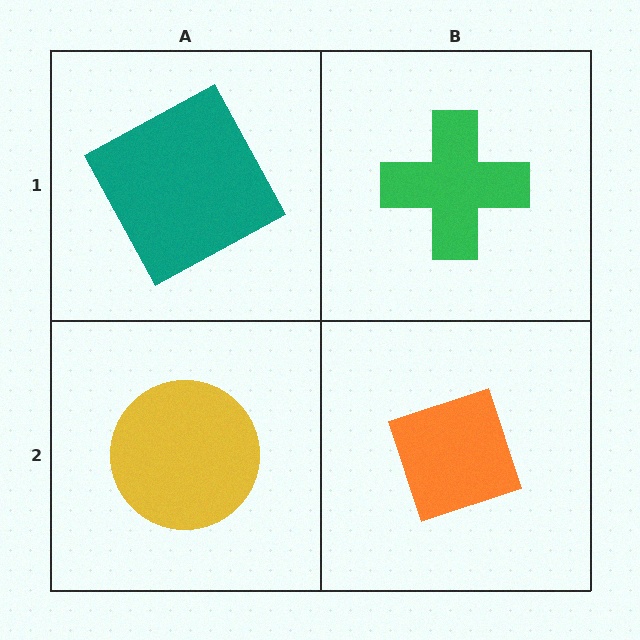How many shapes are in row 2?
2 shapes.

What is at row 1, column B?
A green cross.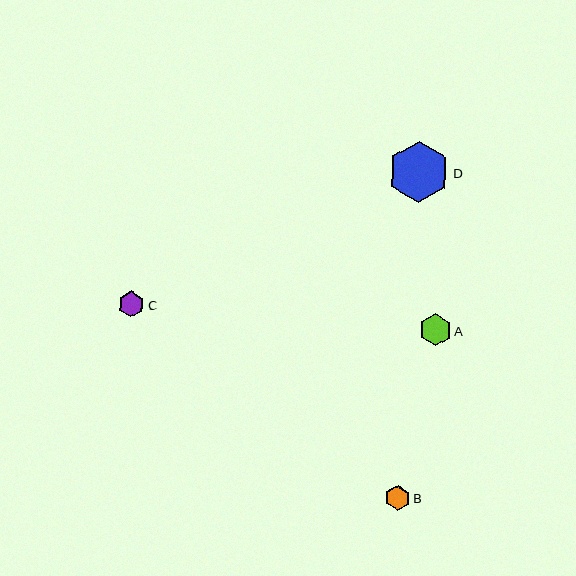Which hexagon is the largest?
Hexagon D is the largest with a size of approximately 62 pixels.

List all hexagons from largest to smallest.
From largest to smallest: D, A, C, B.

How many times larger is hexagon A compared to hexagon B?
Hexagon A is approximately 1.3 times the size of hexagon B.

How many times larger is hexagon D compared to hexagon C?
Hexagon D is approximately 2.4 times the size of hexagon C.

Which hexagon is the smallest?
Hexagon B is the smallest with a size of approximately 25 pixels.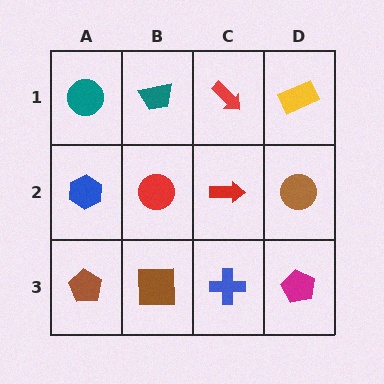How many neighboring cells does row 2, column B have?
4.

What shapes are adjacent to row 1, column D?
A brown circle (row 2, column D), a red arrow (row 1, column C).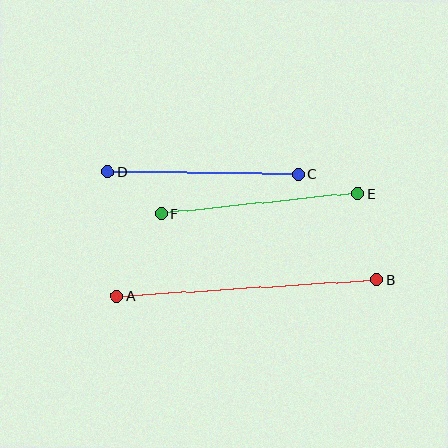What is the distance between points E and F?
The distance is approximately 198 pixels.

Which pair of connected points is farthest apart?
Points A and B are farthest apart.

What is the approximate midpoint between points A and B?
The midpoint is at approximately (247, 288) pixels.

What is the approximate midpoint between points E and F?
The midpoint is at approximately (260, 204) pixels.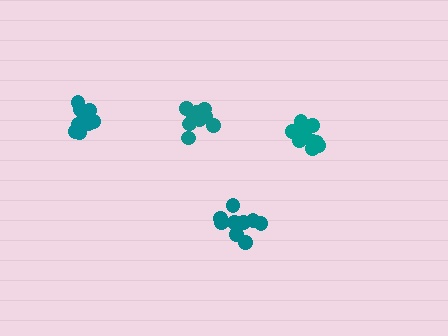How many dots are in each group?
Group 1: 9 dots, Group 2: 11 dots, Group 3: 11 dots, Group 4: 12 dots (43 total).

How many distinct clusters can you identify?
There are 4 distinct clusters.